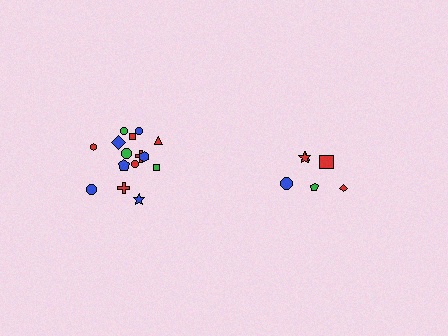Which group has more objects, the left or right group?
The left group.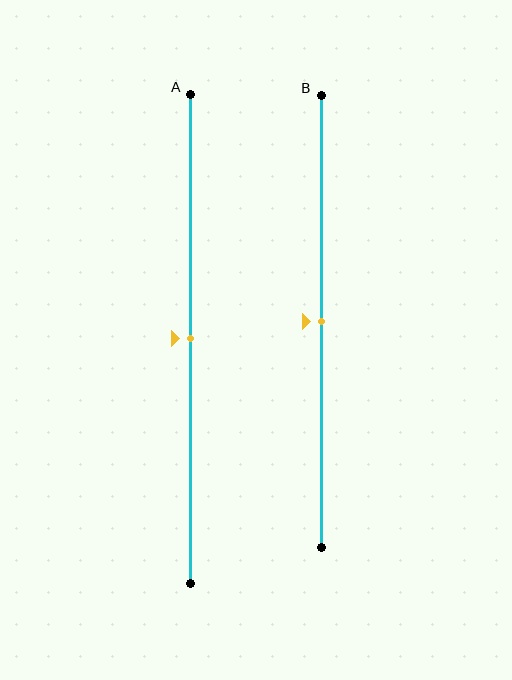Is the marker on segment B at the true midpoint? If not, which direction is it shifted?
Yes, the marker on segment B is at the true midpoint.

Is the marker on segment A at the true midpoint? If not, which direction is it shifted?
Yes, the marker on segment A is at the true midpoint.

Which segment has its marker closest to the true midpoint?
Segment A has its marker closest to the true midpoint.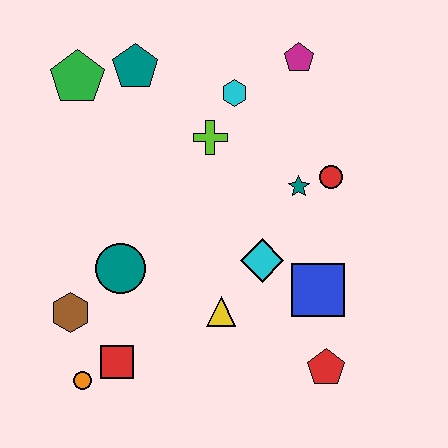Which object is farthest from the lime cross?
The orange circle is farthest from the lime cross.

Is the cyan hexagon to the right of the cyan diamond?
No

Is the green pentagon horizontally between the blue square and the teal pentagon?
No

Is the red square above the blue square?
No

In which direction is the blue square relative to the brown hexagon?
The blue square is to the right of the brown hexagon.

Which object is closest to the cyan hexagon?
The lime cross is closest to the cyan hexagon.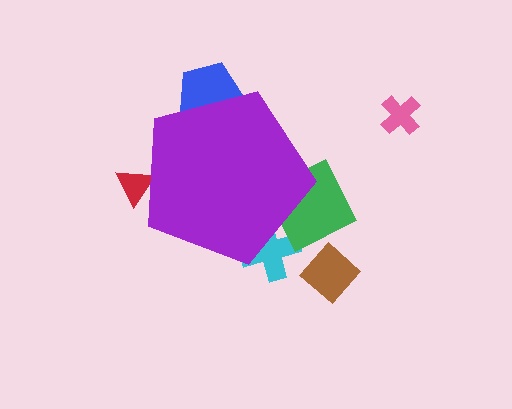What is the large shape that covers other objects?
A purple pentagon.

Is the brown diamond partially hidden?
No, the brown diamond is fully visible.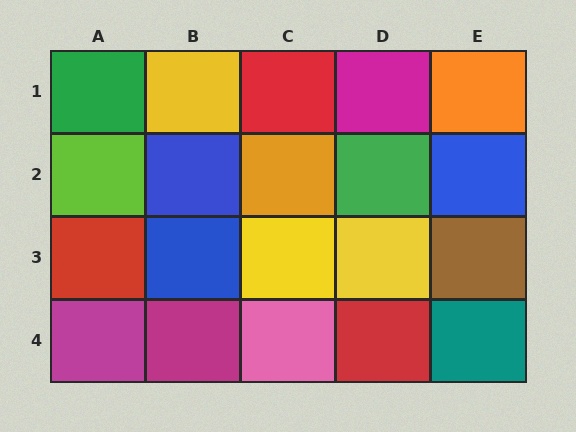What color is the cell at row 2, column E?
Blue.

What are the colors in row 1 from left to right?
Green, yellow, red, magenta, orange.